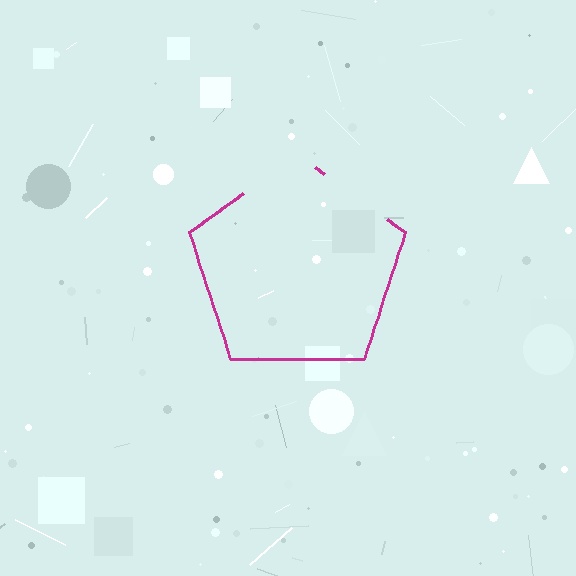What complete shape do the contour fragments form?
The contour fragments form a pentagon.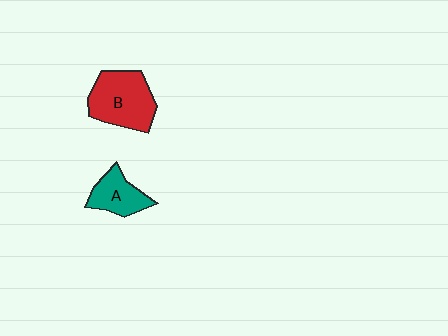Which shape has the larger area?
Shape B (red).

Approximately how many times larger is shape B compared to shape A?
Approximately 1.6 times.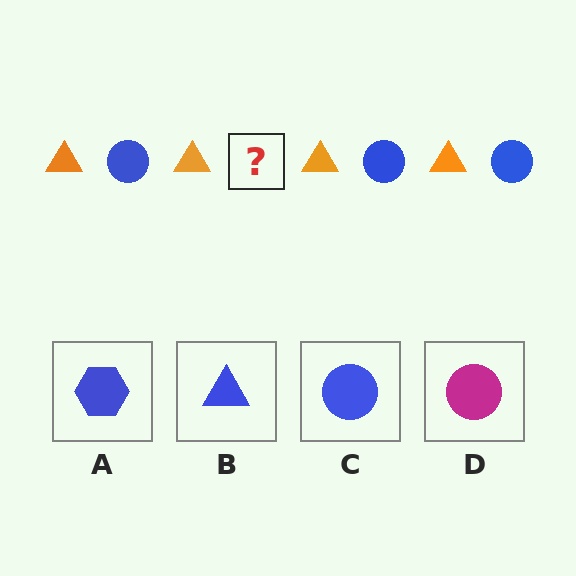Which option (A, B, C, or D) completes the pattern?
C.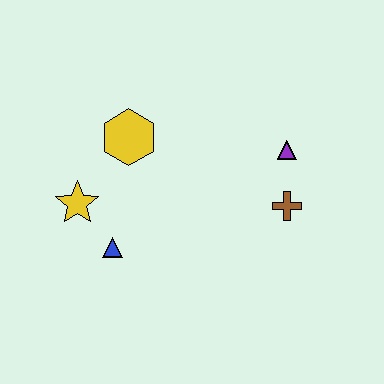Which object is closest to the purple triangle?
The brown cross is closest to the purple triangle.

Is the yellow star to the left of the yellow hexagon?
Yes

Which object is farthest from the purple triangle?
The yellow star is farthest from the purple triangle.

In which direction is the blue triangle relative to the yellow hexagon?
The blue triangle is below the yellow hexagon.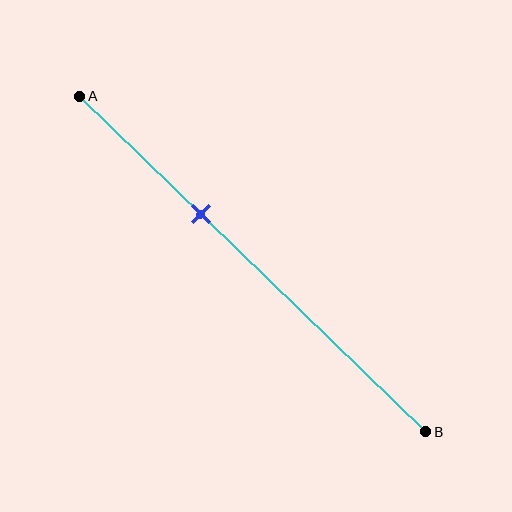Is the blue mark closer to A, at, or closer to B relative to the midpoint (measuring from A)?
The blue mark is closer to point A than the midpoint of segment AB.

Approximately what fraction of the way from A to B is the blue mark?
The blue mark is approximately 35% of the way from A to B.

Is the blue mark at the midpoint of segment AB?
No, the mark is at about 35% from A, not at the 50% midpoint.